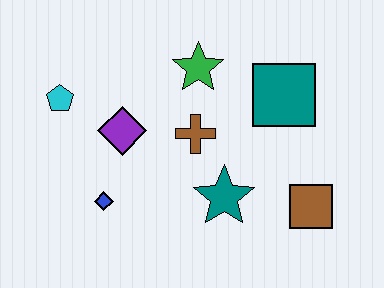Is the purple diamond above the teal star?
Yes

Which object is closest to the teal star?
The brown cross is closest to the teal star.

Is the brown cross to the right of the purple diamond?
Yes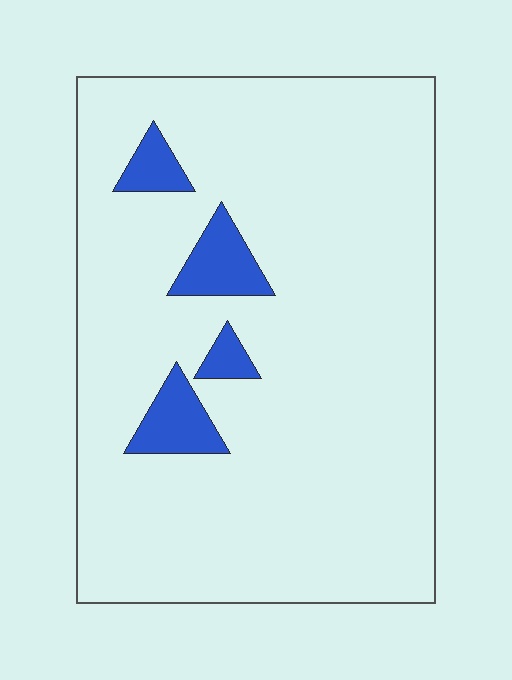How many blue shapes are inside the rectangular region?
4.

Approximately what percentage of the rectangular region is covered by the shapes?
Approximately 10%.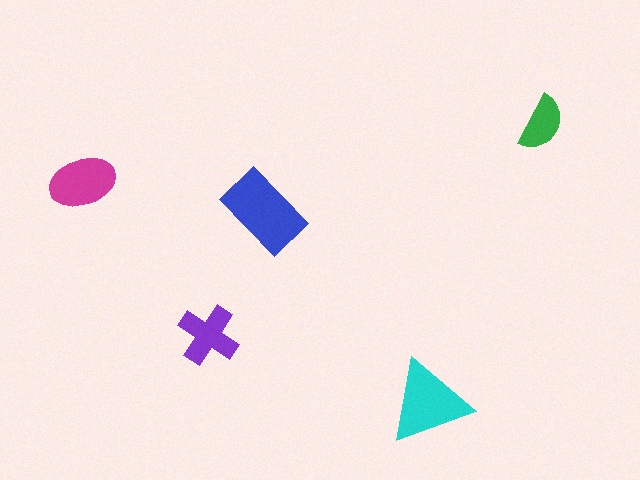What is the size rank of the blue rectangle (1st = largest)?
1st.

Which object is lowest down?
The cyan triangle is bottommost.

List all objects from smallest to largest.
The green semicircle, the purple cross, the magenta ellipse, the cyan triangle, the blue rectangle.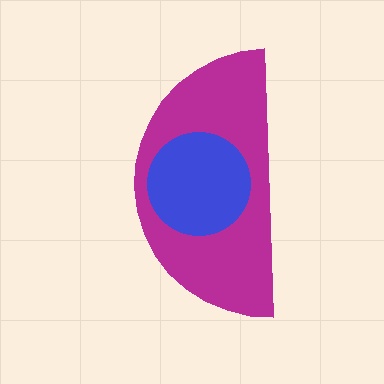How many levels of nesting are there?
2.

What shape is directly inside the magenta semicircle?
The blue circle.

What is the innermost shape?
The blue circle.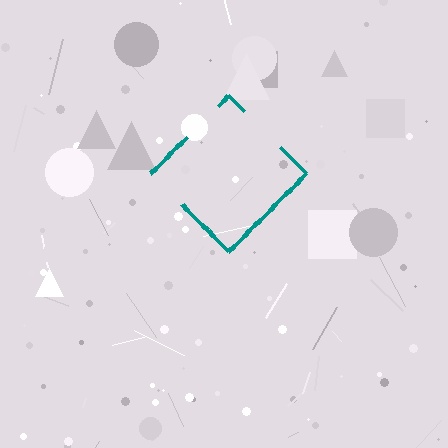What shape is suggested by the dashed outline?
The dashed outline suggests a diamond.